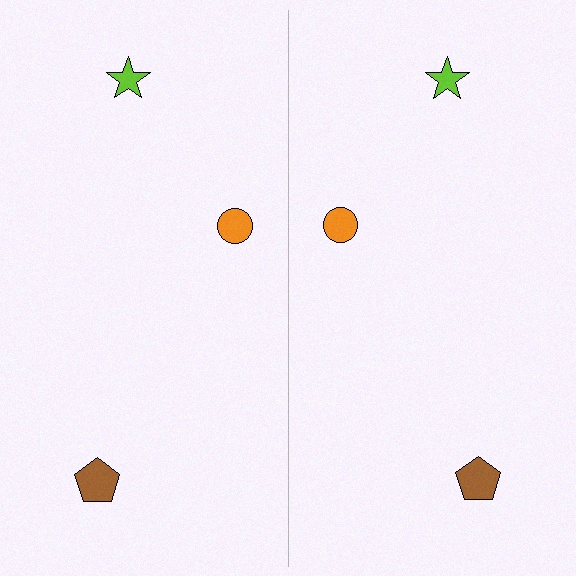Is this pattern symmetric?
Yes, this pattern has bilateral (reflection) symmetry.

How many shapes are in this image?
There are 6 shapes in this image.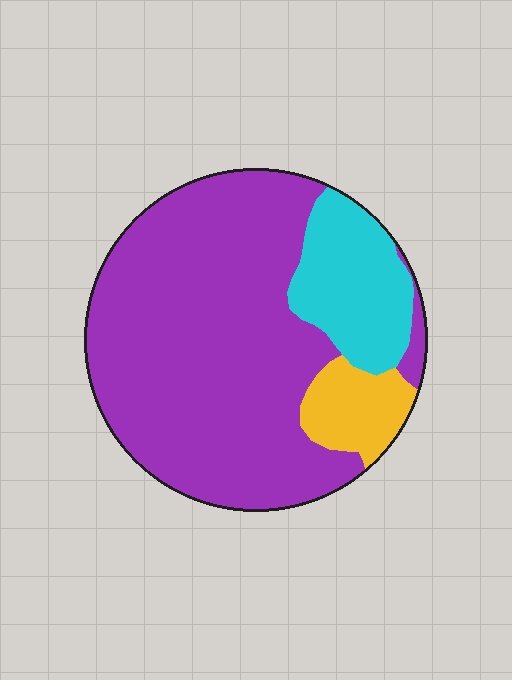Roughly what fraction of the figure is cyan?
Cyan covers about 15% of the figure.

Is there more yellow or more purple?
Purple.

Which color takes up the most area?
Purple, at roughly 75%.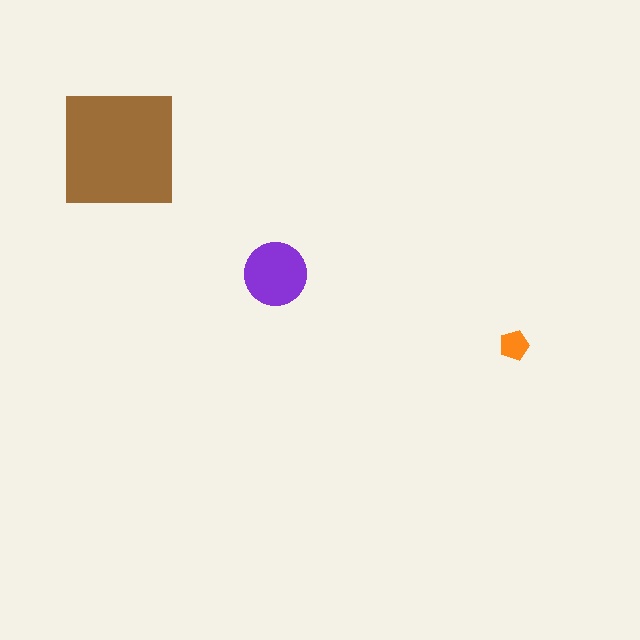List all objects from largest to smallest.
The brown square, the purple circle, the orange pentagon.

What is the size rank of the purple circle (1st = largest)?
2nd.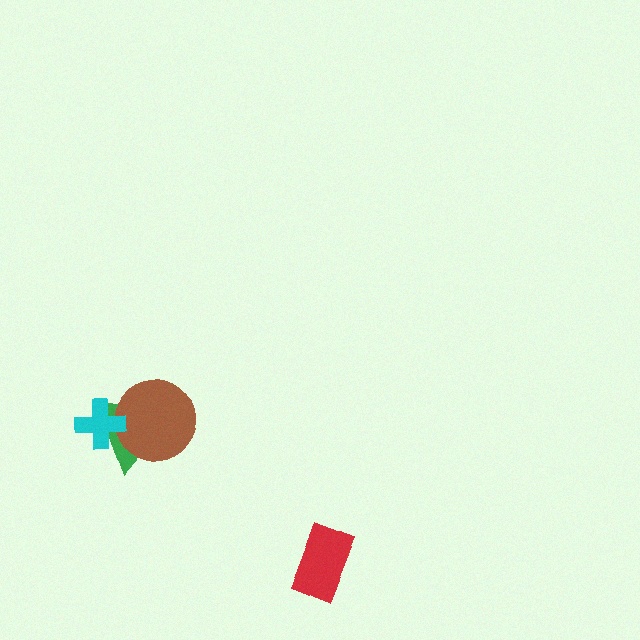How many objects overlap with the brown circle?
2 objects overlap with the brown circle.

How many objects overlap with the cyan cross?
2 objects overlap with the cyan cross.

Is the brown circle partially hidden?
Yes, it is partially covered by another shape.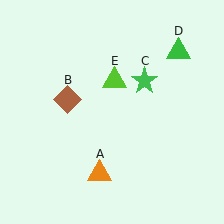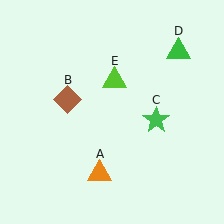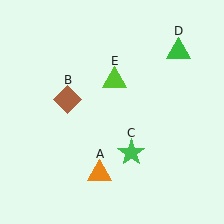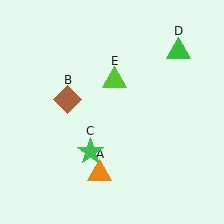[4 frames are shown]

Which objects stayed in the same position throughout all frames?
Orange triangle (object A) and brown diamond (object B) and green triangle (object D) and lime triangle (object E) remained stationary.